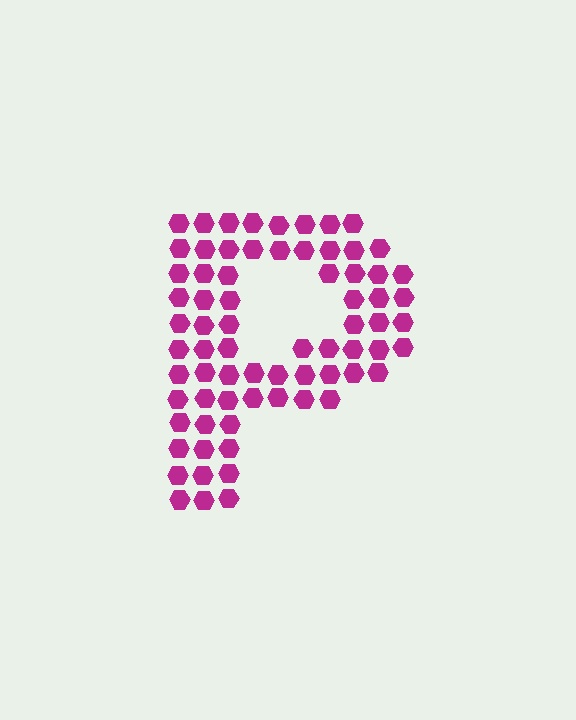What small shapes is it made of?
It is made of small hexagons.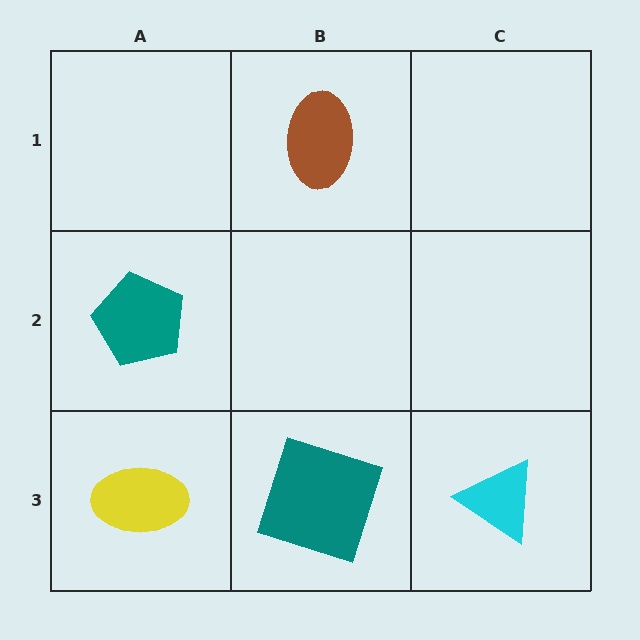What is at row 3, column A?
A yellow ellipse.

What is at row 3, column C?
A cyan triangle.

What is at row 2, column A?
A teal pentagon.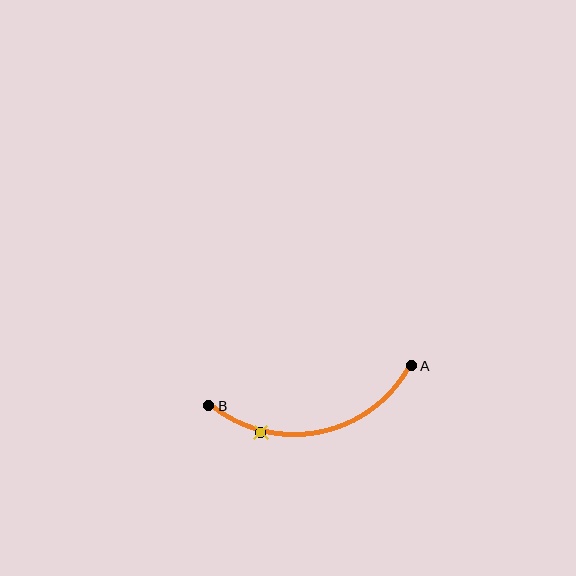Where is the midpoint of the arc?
The arc midpoint is the point on the curve farthest from the straight line joining A and B. It sits below that line.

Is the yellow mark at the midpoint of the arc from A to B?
No. The yellow mark lies on the arc but is closer to endpoint B. The arc midpoint would be at the point on the curve equidistant along the arc from both A and B.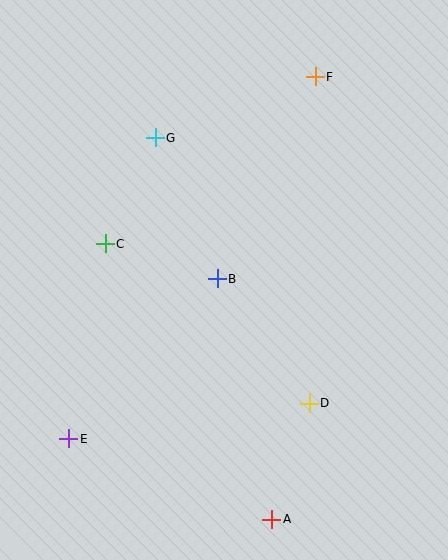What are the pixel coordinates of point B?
Point B is at (217, 279).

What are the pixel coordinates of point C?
Point C is at (105, 244).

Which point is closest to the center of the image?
Point B at (217, 279) is closest to the center.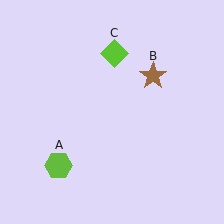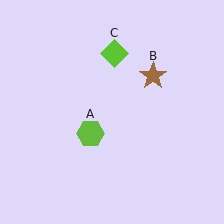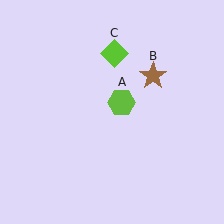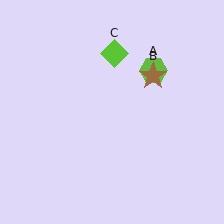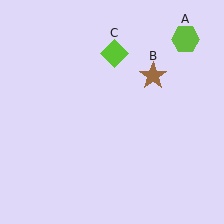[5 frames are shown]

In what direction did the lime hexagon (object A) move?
The lime hexagon (object A) moved up and to the right.